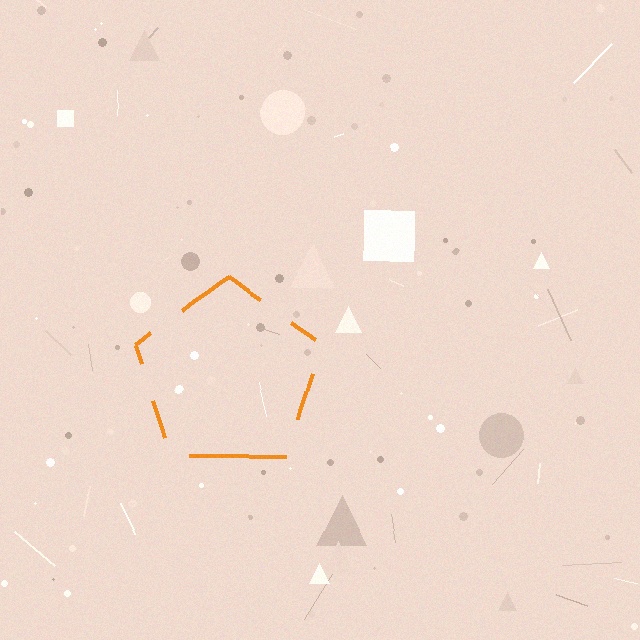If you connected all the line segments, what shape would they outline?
They would outline a pentagon.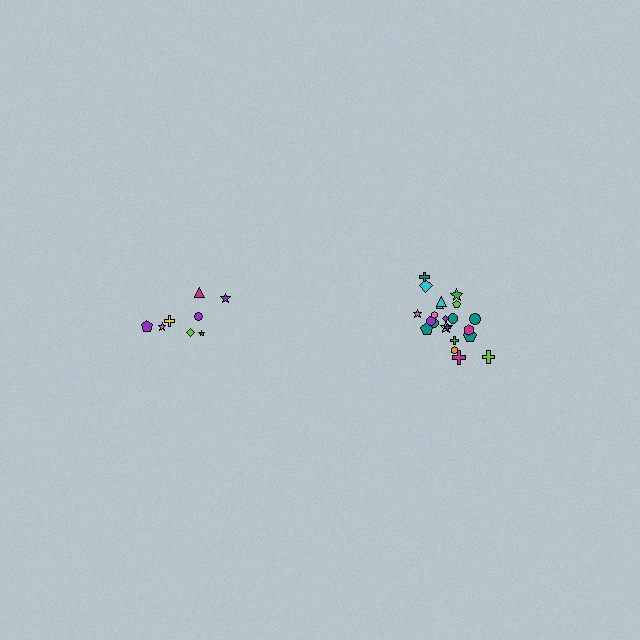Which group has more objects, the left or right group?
The right group.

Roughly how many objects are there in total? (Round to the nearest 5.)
Roughly 30 objects in total.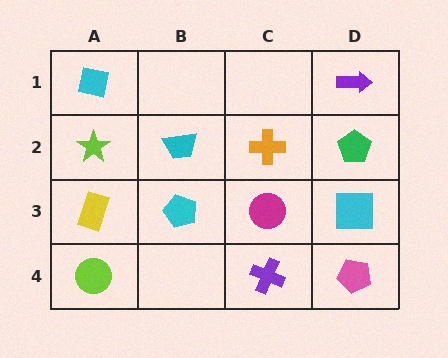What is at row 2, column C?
An orange cross.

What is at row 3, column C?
A magenta circle.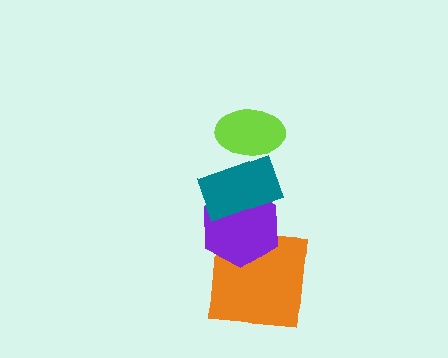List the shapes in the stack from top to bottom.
From top to bottom: the lime ellipse, the teal rectangle, the purple hexagon, the orange square.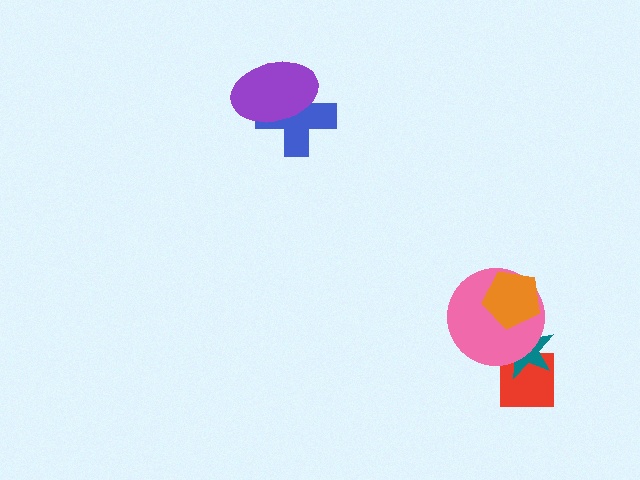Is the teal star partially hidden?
Yes, it is partially covered by another shape.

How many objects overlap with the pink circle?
2 objects overlap with the pink circle.